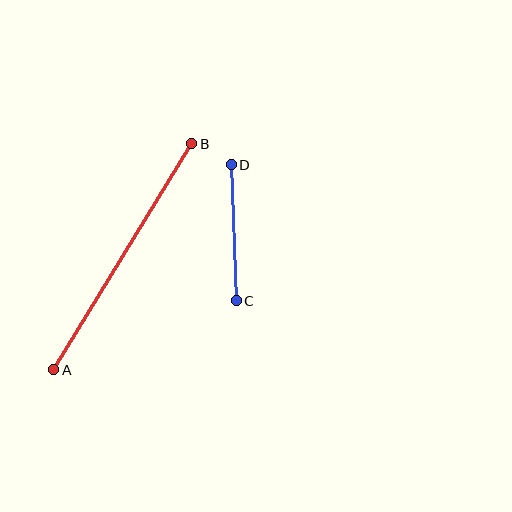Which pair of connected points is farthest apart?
Points A and B are farthest apart.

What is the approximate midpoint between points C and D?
The midpoint is at approximately (234, 233) pixels.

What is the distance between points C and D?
The distance is approximately 136 pixels.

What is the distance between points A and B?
The distance is approximately 265 pixels.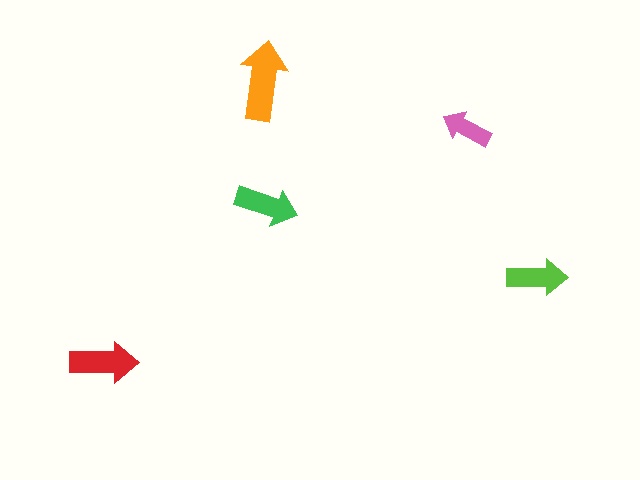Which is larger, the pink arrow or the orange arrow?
The orange one.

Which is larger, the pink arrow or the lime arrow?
The lime one.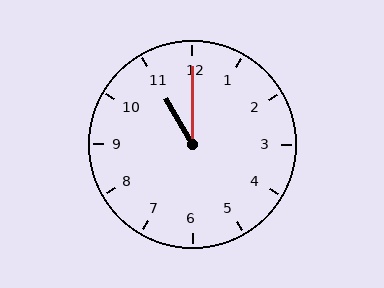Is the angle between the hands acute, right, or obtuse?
It is acute.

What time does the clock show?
11:00.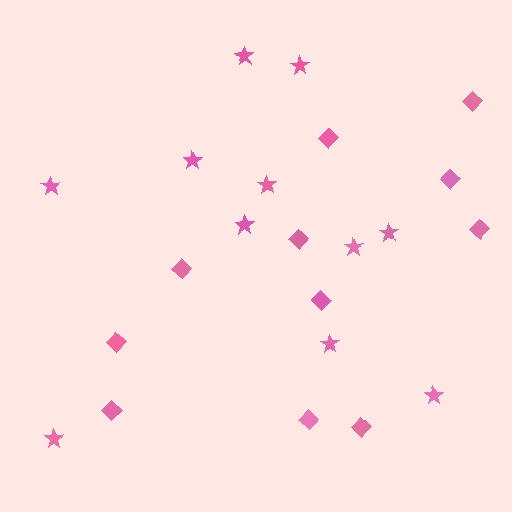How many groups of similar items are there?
There are 2 groups: one group of diamonds (11) and one group of stars (11).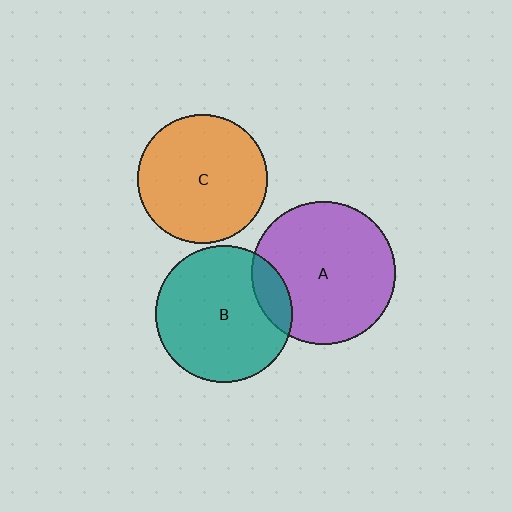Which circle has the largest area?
Circle A (purple).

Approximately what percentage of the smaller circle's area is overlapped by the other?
Approximately 15%.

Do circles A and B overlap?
Yes.